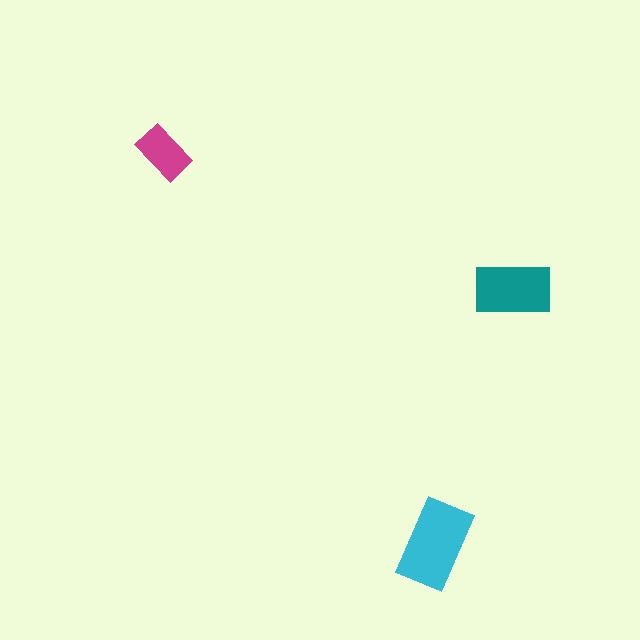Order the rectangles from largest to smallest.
the cyan one, the teal one, the magenta one.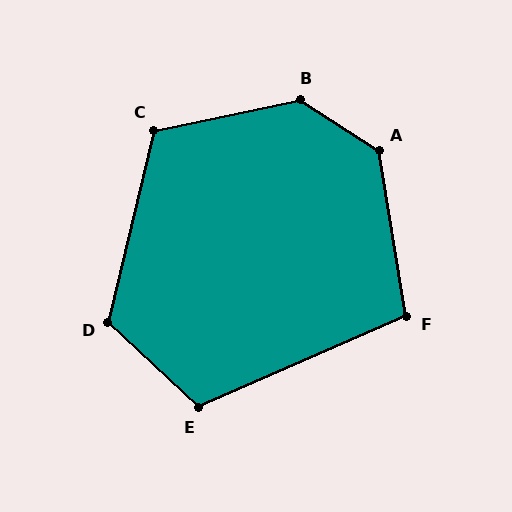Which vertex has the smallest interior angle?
F, at approximately 104 degrees.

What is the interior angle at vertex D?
Approximately 120 degrees (obtuse).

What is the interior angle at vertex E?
Approximately 113 degrees (obtuse).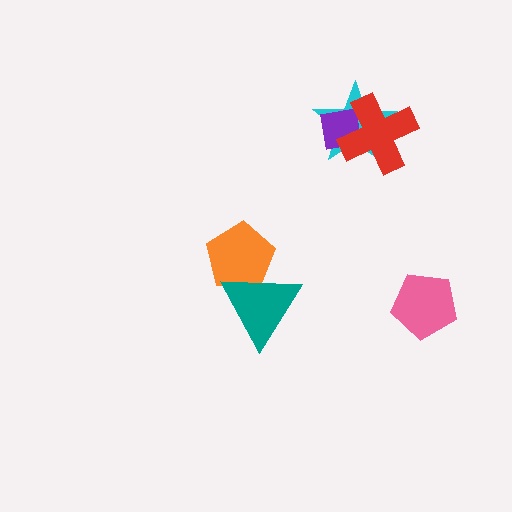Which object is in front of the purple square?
The red cross is in front of the purple square.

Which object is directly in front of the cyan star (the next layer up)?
The purple square is directly in front of the cyan star.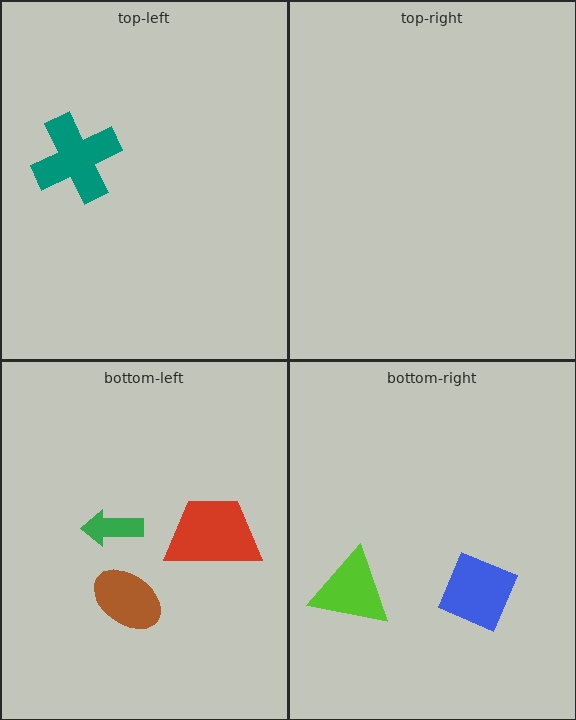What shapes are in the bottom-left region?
The brown ellipse, the green arrow, the red trapezoid.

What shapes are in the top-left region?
The teal cross.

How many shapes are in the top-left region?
1.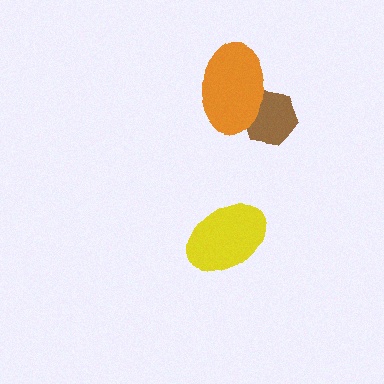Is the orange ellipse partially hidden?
No, no other shape covers it.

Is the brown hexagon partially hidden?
Yes, it is partially covered by another shape.